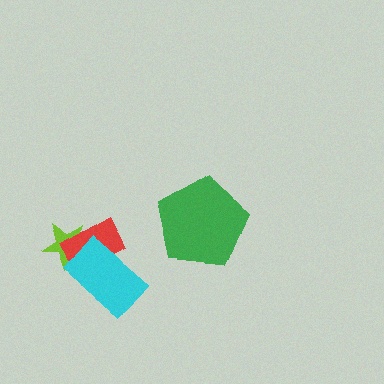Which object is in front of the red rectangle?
The cyan rectangle is in front of the red rectangle.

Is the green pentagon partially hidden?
No, no other shape covers it.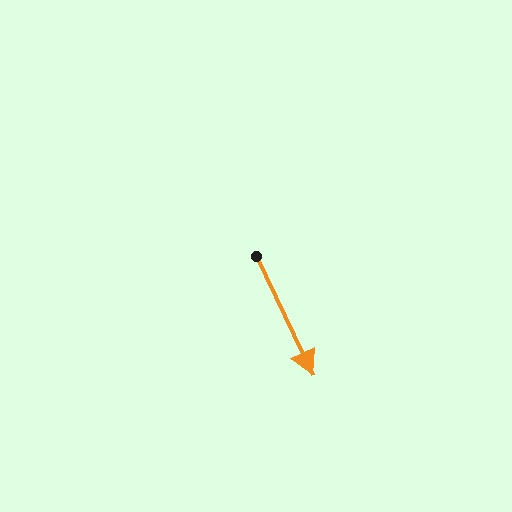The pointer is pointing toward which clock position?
Roughly 5 o'clock.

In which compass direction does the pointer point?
Southeast.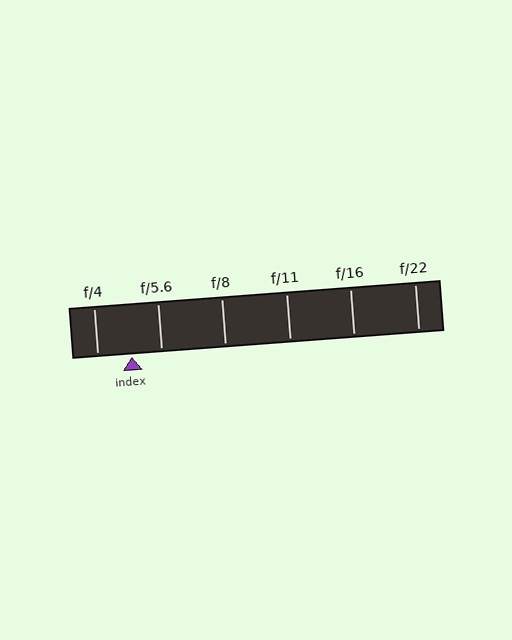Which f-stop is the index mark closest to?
The index mark is closest to f/5.6.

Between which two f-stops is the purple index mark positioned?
The index mark is between f/4 and f/5.6.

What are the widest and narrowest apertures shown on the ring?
The widest aperture shown is f/4 and the narrowest is f/22.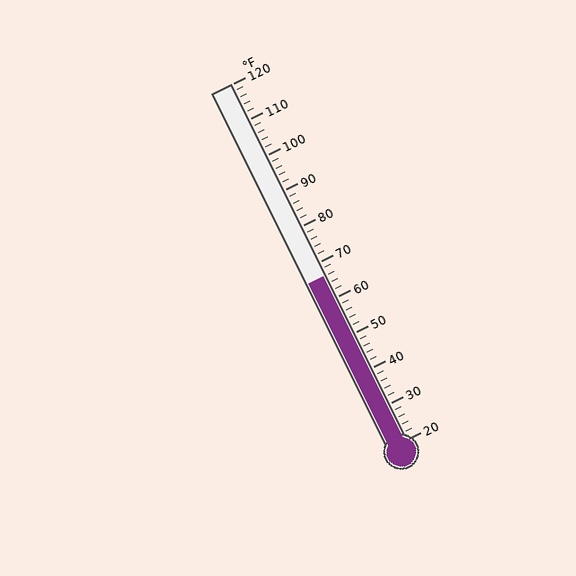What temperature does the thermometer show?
The thermometer shows approximately 66°F.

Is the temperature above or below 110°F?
The temperature is below 110°F.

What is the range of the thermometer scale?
The thermometer scale ranges from 20°F to 120°F.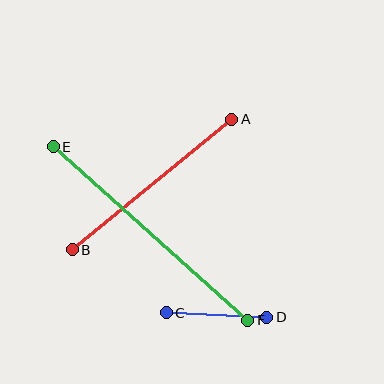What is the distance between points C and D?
The distance is approximately 101 pixels.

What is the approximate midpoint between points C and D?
The midpoint is at approximately (217, 315) pixels.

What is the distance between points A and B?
The distance is approximately 206 pixels.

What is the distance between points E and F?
The distance is approximately 260 pixels.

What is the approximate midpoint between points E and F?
The midpoint is at approximately (150, 234) pixels.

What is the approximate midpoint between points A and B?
The midpoint is at approximately (152, 184) pixels.